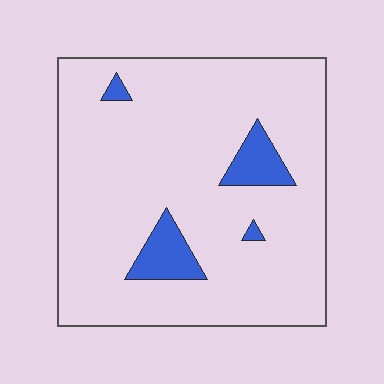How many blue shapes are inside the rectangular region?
4.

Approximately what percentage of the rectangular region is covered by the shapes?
Approximately 10%.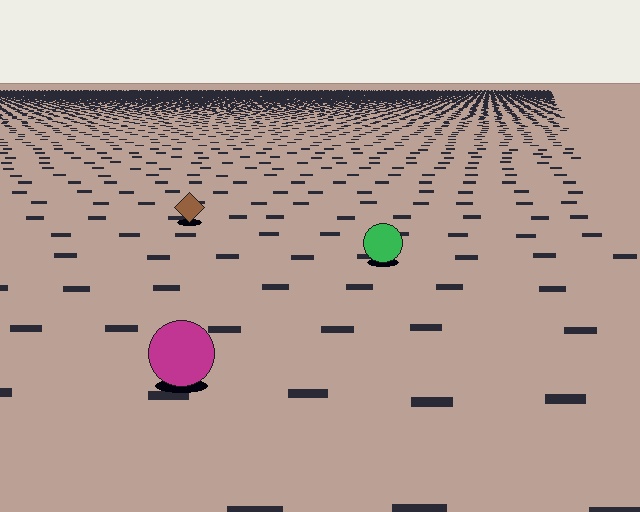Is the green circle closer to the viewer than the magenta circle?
No. The magenta circle is closer — you can tell from the texture gradient: the ground texture is coarser near it.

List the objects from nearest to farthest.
From nearest to farthest: the magenta circle, the green circle, the brown diamond.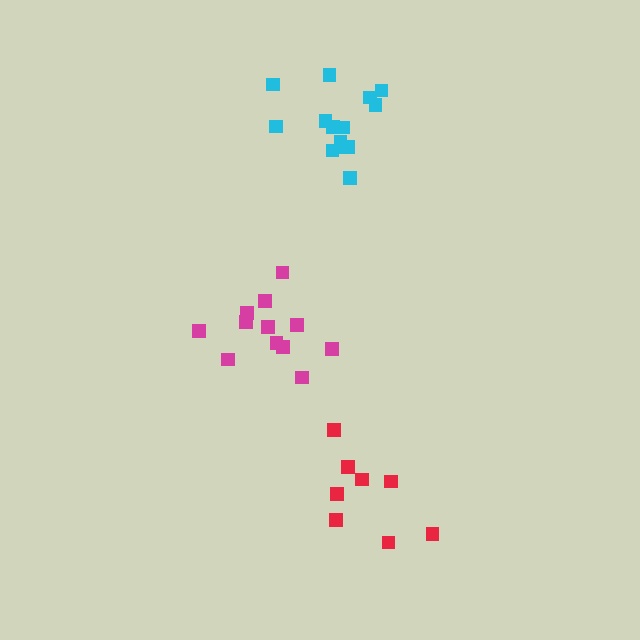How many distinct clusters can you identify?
There are 3 distinct clusters.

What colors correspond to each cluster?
The clusters are colored: red, cyan, magenta.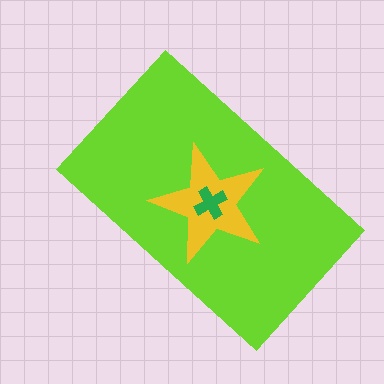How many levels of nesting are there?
3.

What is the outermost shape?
The lime rectangle.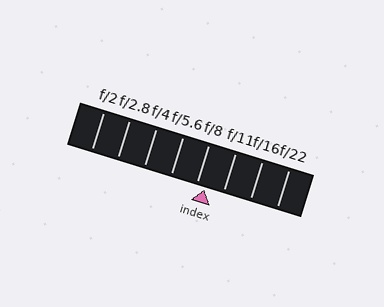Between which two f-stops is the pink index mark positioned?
The index mark is between f/8 and f/11.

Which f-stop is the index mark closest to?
The index mark is closest to f/8.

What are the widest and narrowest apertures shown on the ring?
The widest aperture shown is f/2 and the narrowest is f/22.